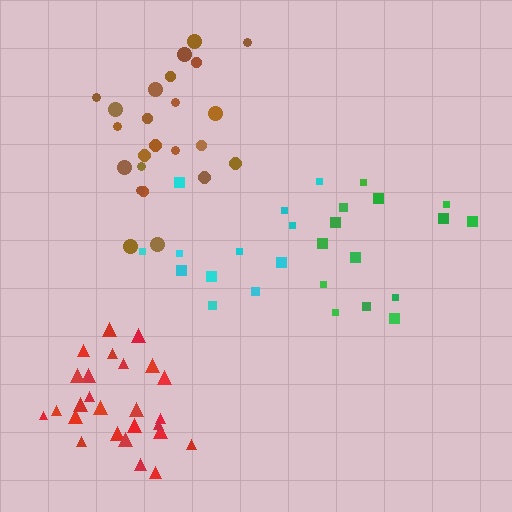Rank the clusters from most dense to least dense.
red, brown, green, cyan.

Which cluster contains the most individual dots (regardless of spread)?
Red (26).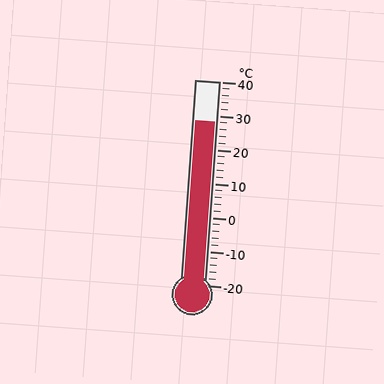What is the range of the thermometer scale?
The thermometer scale ranges from -20°C to 40°C.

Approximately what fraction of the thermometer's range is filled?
The thermometer is filled to approximately 80% of its range.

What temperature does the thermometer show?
The thermometer shows approximately 28°C.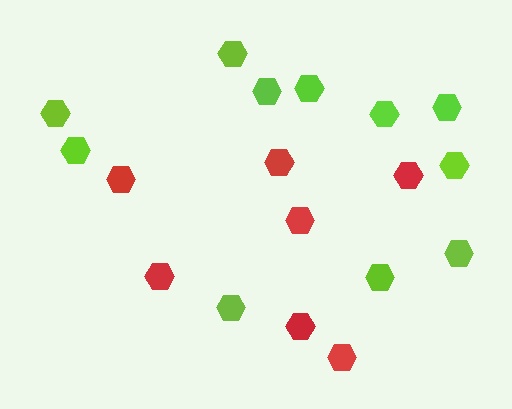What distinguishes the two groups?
There are 2 groups: one group of lime hexagons (11) and one group of red hexagons (7).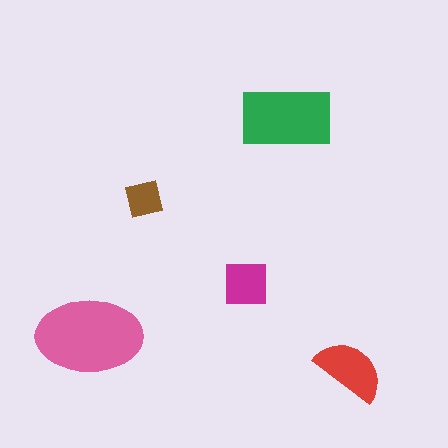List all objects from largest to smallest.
The pink ellipse, the green rectangle, the red semicircle, the magenta square, the brown square.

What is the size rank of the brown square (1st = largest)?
5th.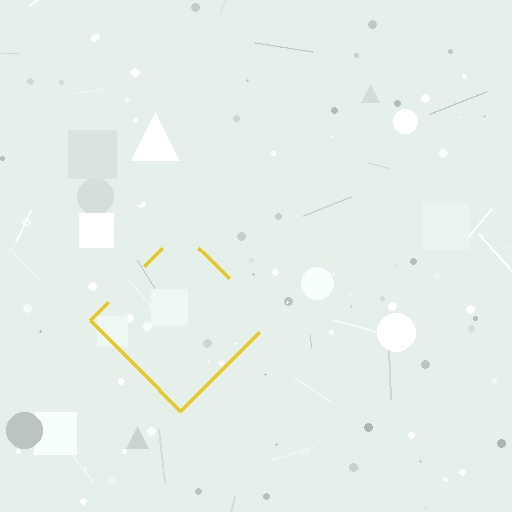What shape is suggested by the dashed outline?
The dashed outline suggests a diamond.